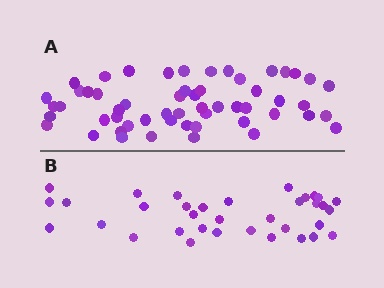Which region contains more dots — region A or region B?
Region A (the top region) has more dots.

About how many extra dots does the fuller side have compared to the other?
Region A has approximately 20 more dots than region B.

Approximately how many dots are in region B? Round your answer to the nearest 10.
About 40 dots. (The exact count is 35, which rounds to 40.)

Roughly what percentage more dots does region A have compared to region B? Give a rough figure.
About 55% more.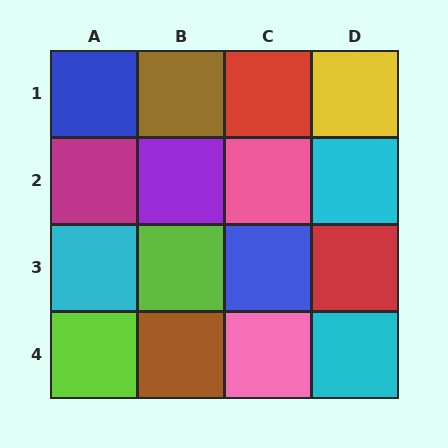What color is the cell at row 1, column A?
Blue.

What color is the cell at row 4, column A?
Lime.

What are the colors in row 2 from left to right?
Magenta, purple, pink, cyan.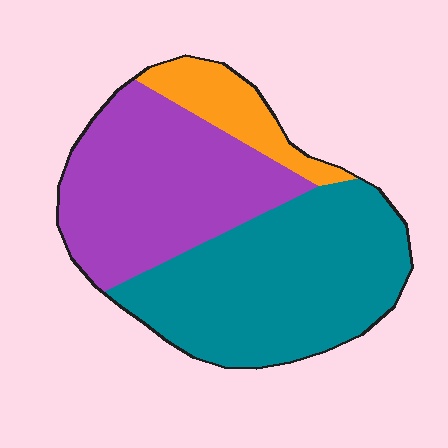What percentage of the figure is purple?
Purple covers around 40% of the figure.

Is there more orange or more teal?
Teal.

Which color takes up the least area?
Orange, at roughly 10%.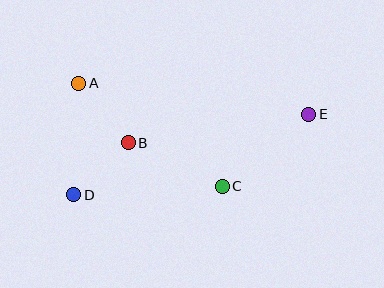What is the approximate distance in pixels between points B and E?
The distance between B and E is approximately 183 pixels.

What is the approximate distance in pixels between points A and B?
The distance between A and B is approximately 78 pixels.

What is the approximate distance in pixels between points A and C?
The distance between A and C is approximately 177 pixels.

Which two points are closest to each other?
Points B and D are closest to each other.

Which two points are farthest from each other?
Points D and E are farthest from each other.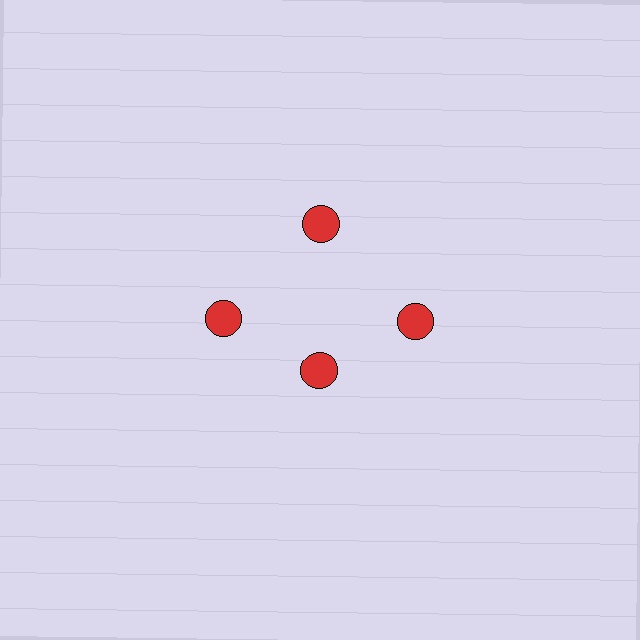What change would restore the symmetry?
The symmetry would be restored by moving it outward, back onto the ring so that all 4 circles sit at equal angles and equal distance from the center.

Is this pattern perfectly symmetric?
No. The 4 red circles are arranged in a ring, but one element near the 6 o'clock position is pulled inward toward the center, breaking the 4-fold rotational symmetry.